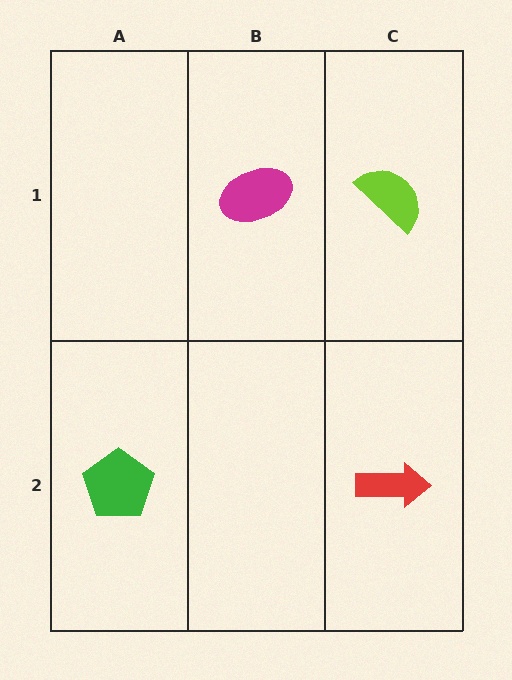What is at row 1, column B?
A magenta ellipse.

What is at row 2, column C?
A red arrow.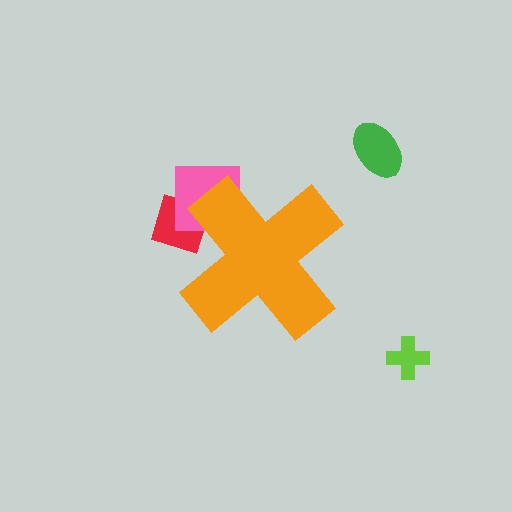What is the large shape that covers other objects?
An orange cross.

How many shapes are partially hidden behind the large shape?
2 shapes are partially hidden.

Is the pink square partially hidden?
Yes, the pink square is partially hidden behind the orange cross.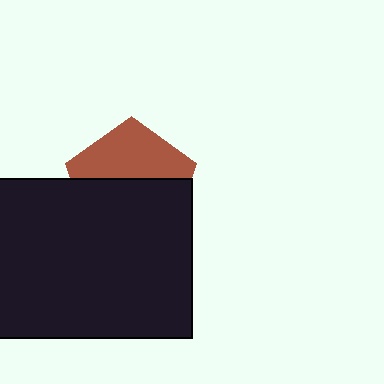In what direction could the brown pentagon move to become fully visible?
The brown pentagon could move up. That would shift it out from behind the black rectangle entirely.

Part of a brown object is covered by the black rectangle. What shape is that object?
It is a pentagon.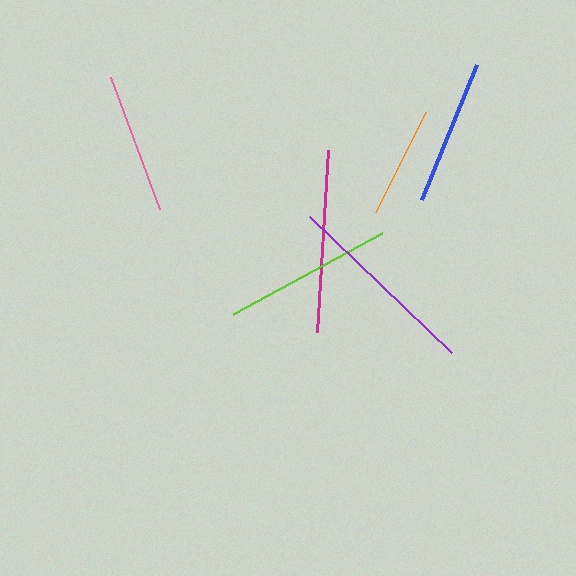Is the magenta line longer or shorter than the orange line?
The magenta line is longer than the orange line.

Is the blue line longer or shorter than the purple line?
The purple line is longer than the blue line.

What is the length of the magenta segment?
The magenta segment is approximately 182 pixels long.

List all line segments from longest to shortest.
From longest to shortest: purple, magenta, lime, blue, pink, orange.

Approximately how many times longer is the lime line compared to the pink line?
The lime line is approximately 1.2 times the length of the pink line.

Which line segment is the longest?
The purple line is the longest at approximately 197 pixels.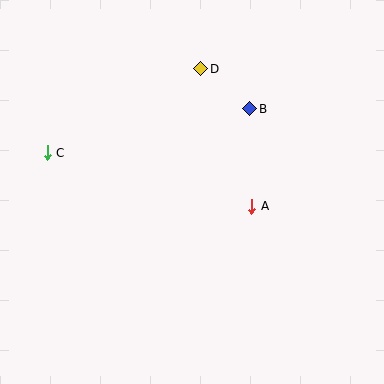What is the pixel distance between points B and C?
The distance between B and C is 207 pixels.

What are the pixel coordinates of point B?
Point B is at (250, 109).